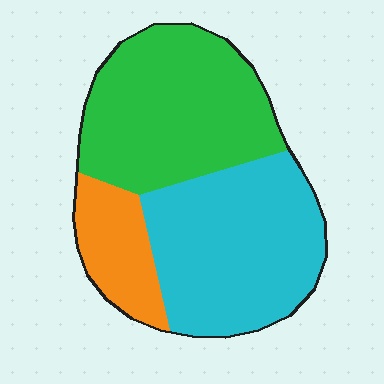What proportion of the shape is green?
Green covers 42% of the shape.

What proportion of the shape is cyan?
Cyan takes up between a quarter and a half of the shape.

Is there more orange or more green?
Green.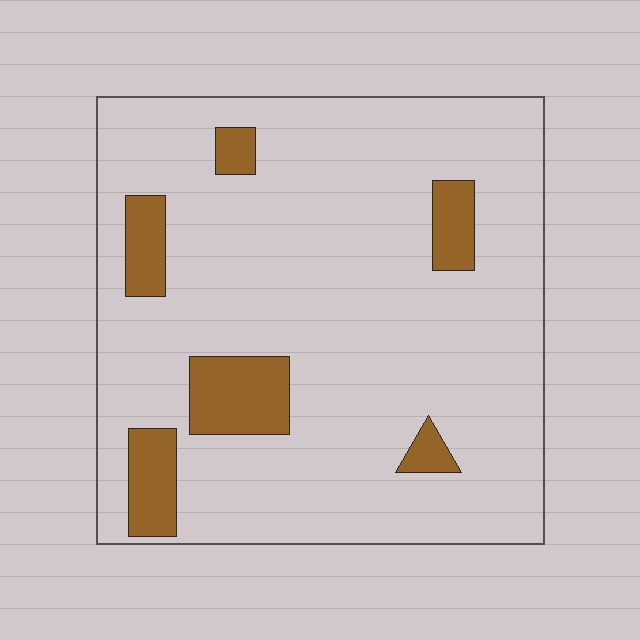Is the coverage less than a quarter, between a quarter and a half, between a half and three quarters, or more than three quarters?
Less than a quarter.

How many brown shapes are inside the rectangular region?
6.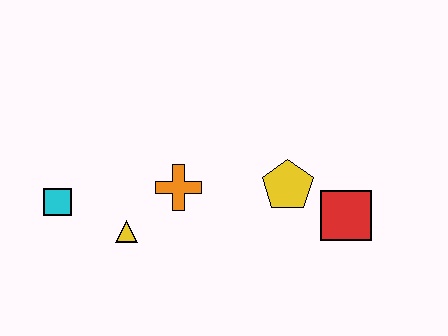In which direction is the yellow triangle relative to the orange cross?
The yellow triangle is to the left of the orange cross.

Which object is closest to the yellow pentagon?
The red square is closest to the yellow pentagon.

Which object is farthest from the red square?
The cyan square is farthest from the red square.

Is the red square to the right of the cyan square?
Yes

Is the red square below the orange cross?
Yes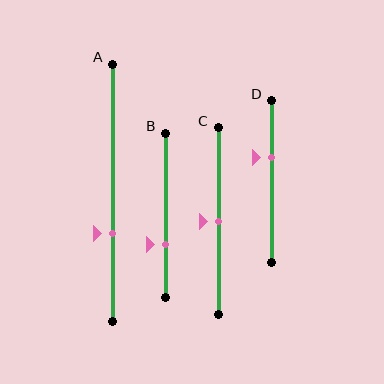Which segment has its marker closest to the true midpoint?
Segment C has its marker closest to the true midpoint.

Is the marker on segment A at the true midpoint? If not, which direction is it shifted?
No, the marker on segment A is shifted downward by about 16% of the segment length.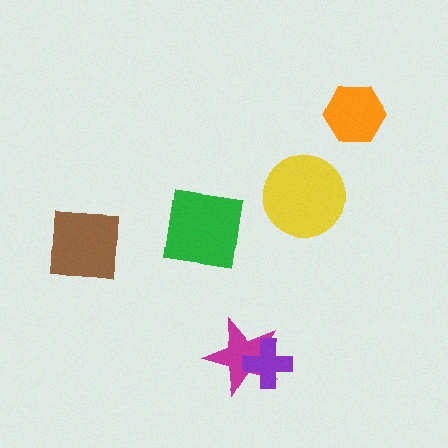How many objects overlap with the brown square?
0 objects overlap with the brown square.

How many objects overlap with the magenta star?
1 object overlaps with the magenta star.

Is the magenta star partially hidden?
Yes, it is partially covered by another shape.